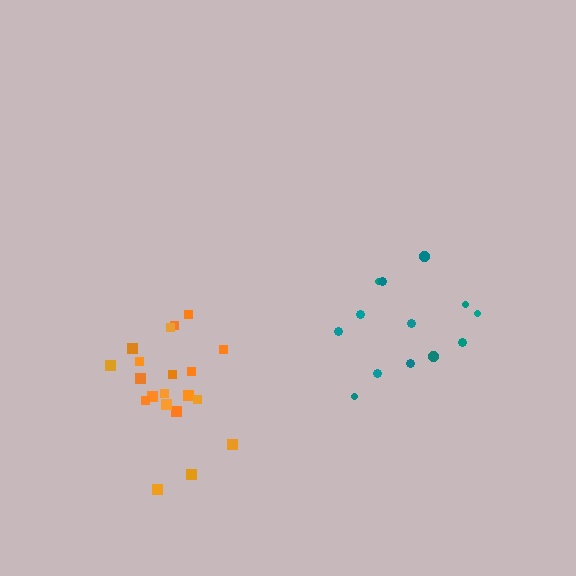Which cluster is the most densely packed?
Orange.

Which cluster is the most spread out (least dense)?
Teal.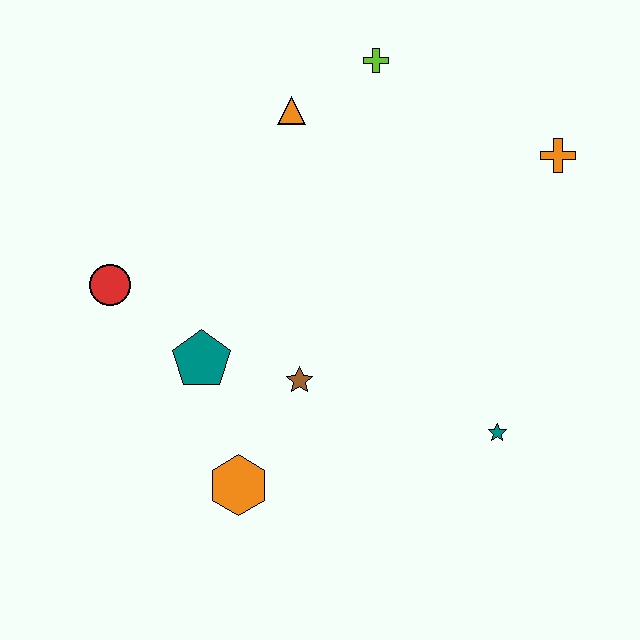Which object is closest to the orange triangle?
The lime cross is closest to the orange triangle.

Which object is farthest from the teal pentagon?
The orange cross is farthest from the teal pentagon.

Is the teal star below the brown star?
Yes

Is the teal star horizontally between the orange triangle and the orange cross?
Yes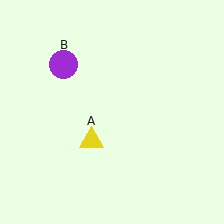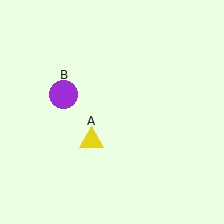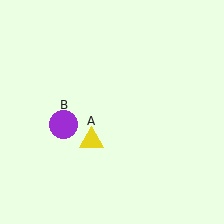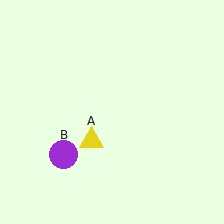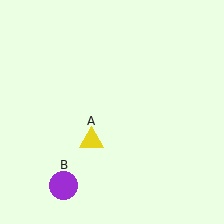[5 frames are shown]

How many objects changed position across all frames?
1 object changed position: purple circle (object B).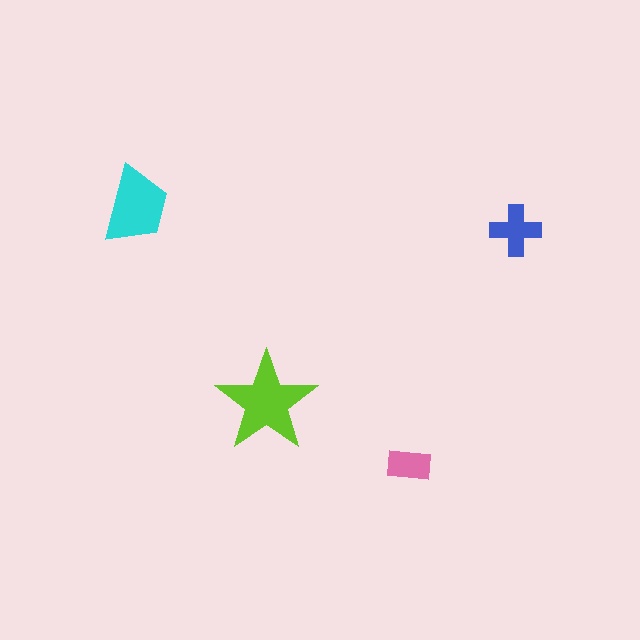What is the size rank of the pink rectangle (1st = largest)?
4th.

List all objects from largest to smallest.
The lime star, the cyan trapezoid, the blue cross, the pink rectangle.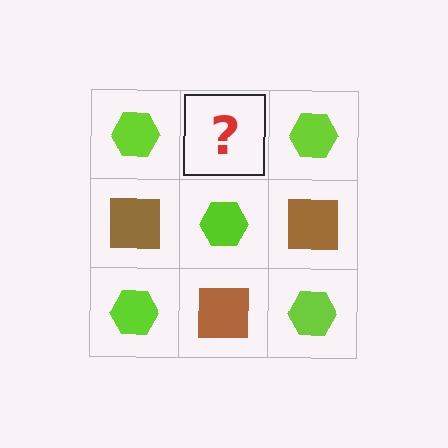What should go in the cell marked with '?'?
The missing cell should contain a brown square.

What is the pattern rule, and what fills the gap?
The rule is that it alternates lime hexagon and brown square in a checkerboard pattern. The gap should be filled with a brown square.